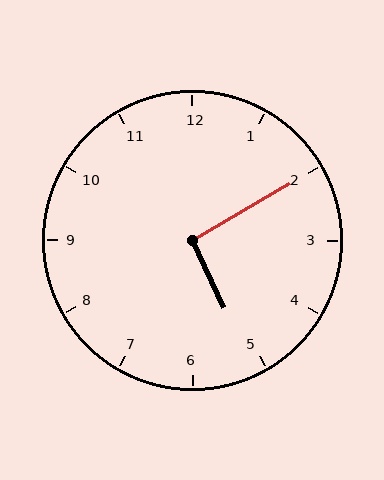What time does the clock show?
5:10.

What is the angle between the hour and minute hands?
Approximately 95 degrees.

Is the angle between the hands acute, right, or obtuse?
It is right.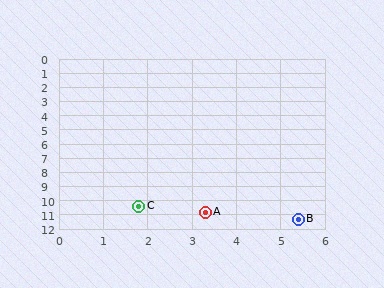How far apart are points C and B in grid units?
Points C and B are about 3.7 grid units apart.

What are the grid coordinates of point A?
Point A is at approximately (3.3, 10.8).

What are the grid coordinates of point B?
Point B is at approximately (5.4, 11.3).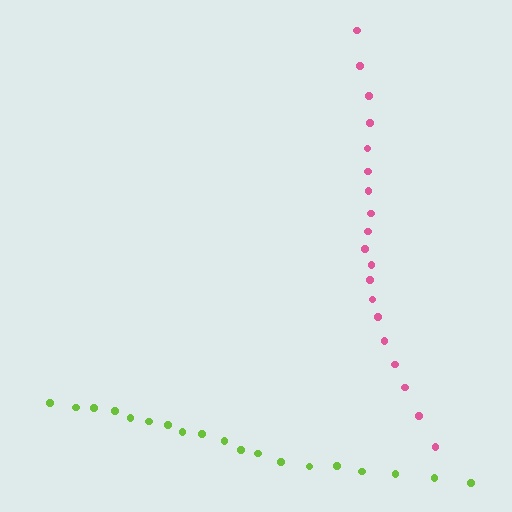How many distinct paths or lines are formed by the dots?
There are 2 distinct paths.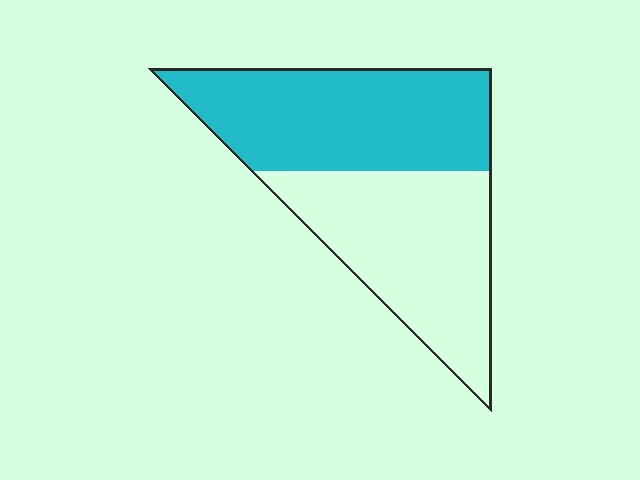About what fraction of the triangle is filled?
About one half (1/2).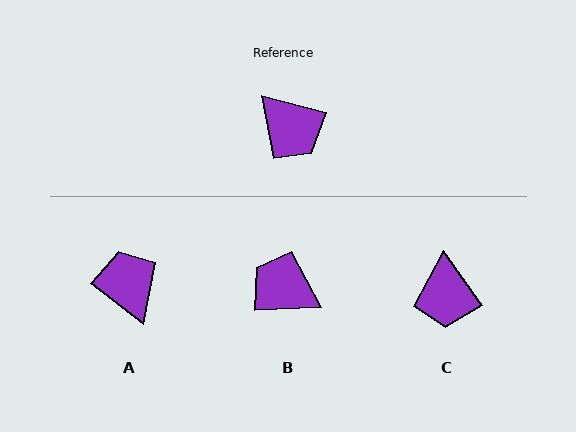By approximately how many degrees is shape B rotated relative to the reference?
Approximately 163 degrees clockwise.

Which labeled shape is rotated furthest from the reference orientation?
B, about 163 degrees away.